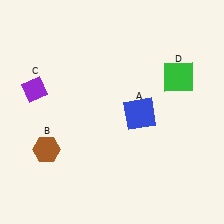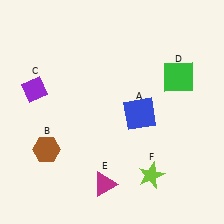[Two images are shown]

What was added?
A magenta triangle (E), a lime star (F) were added in Image 2.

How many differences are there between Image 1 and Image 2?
There are 2 differences between the two images.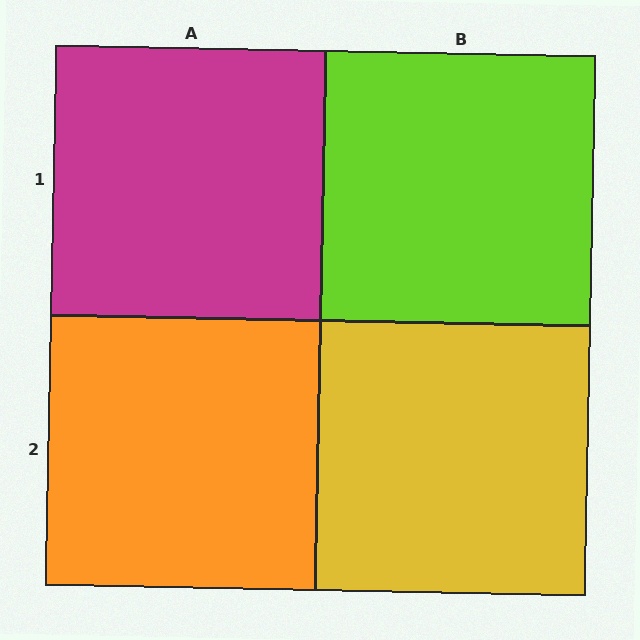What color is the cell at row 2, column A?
Orange.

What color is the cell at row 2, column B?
Yellow.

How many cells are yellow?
1 cell is yellow.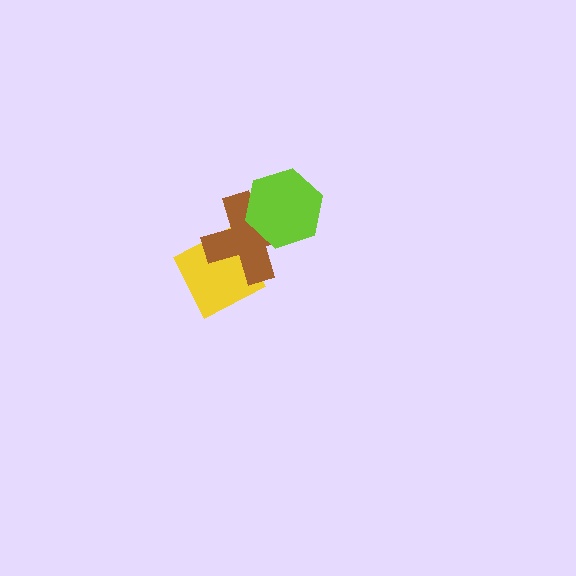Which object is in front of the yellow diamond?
The brown cross is in front of the yellow diamond.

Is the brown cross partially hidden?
Yes, it is partially covered by another shape.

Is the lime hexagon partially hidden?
No, no other shape covers it.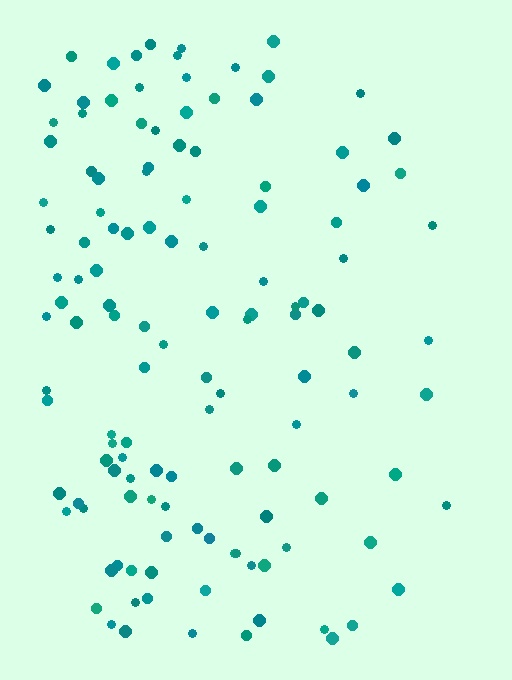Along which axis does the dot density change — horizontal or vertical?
Horizontal.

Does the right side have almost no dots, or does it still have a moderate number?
Still a moderate number, just noticeably fewer than the left.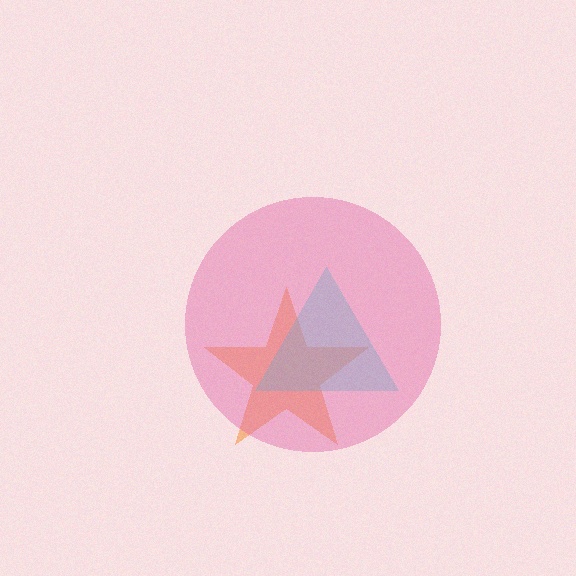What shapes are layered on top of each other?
The layered shapes are: an orange star, a cyan triangle, a pink circle.